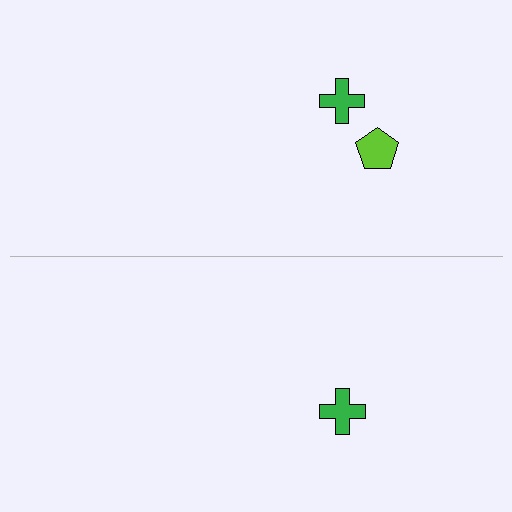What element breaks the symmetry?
A lime pentagon is missing from the bottom side.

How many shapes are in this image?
There are 3 shapes in this image.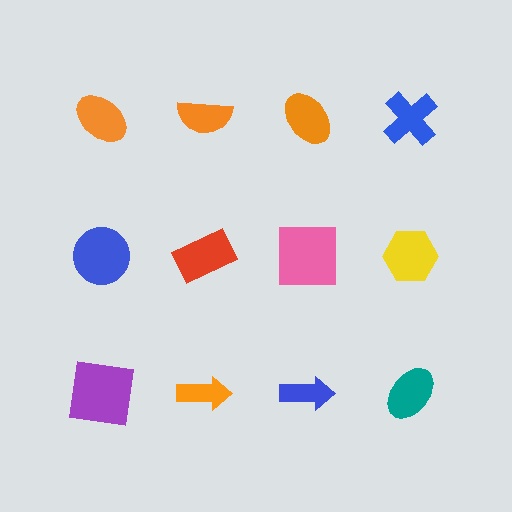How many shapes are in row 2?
4 shapes.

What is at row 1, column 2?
An orange semicircle.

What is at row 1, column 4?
A blue cross.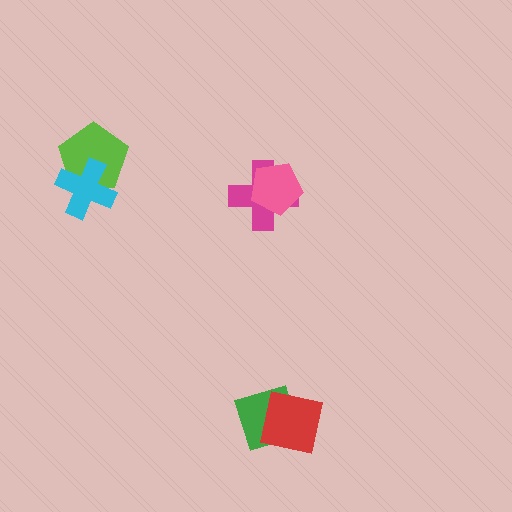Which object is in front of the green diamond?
The red square is in front of the green diamond.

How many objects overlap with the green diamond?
1 object overlaps with the green diamond.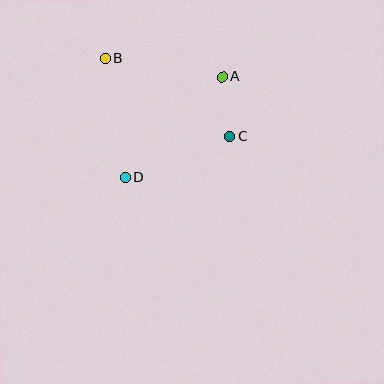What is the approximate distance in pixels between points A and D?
The distance between A and D is approximately 140 pixels.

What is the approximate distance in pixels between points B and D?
The distance between B and D is approximately 120 pixels.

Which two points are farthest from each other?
Points B and C are farthest from each other.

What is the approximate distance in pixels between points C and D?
The distance between C and D is approximately 113 pixels.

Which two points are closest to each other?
Points A and C are closest to each other.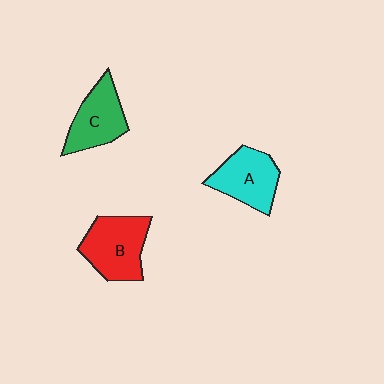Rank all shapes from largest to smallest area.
From largest to smallest: B (red), A (cyan), C (green).